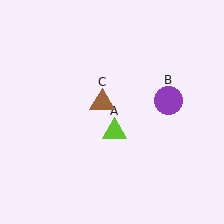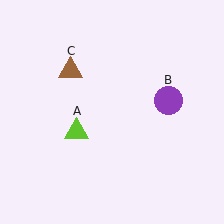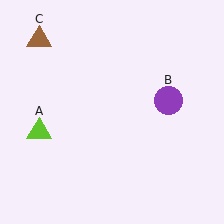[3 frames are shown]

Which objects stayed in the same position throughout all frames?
Purple circle (object B) remained stationary.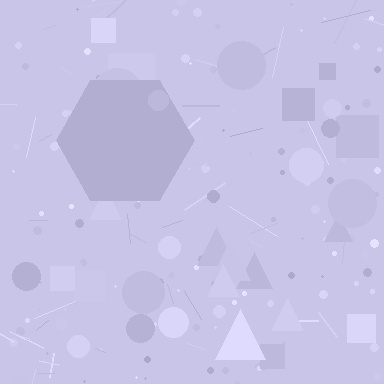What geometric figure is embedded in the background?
A hexagon is embedded in the background.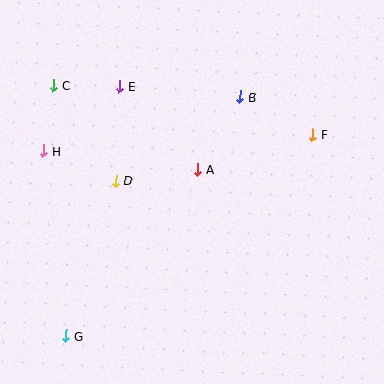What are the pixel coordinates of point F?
Point F is at (313, 135).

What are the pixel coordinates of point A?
Point A is at (198, 170).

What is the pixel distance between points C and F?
The distance between C and F is 264 pixels.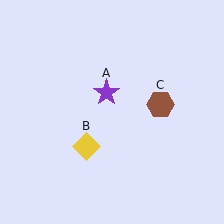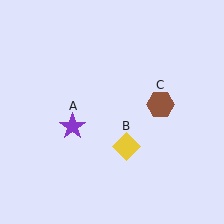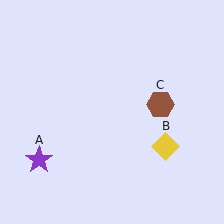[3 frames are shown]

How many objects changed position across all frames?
2 objects changed position: purple star (object A), yellow diamond (object B).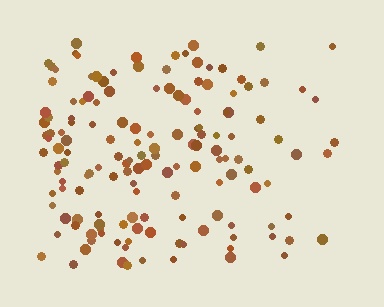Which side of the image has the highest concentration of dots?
The left.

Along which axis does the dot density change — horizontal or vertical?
Horizontal.